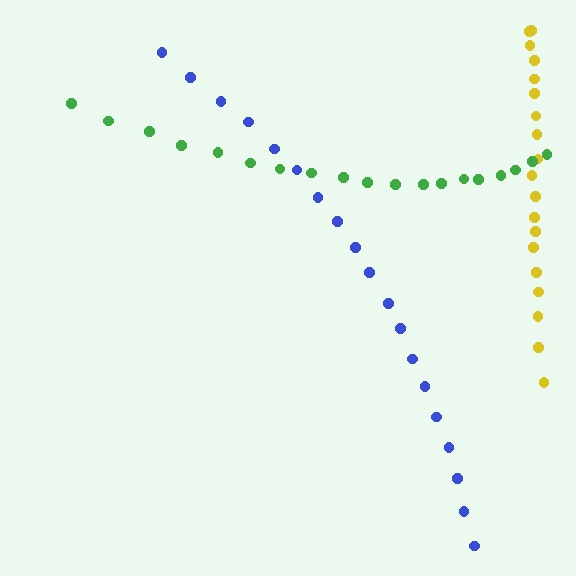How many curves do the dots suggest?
There are 3 distinct paths.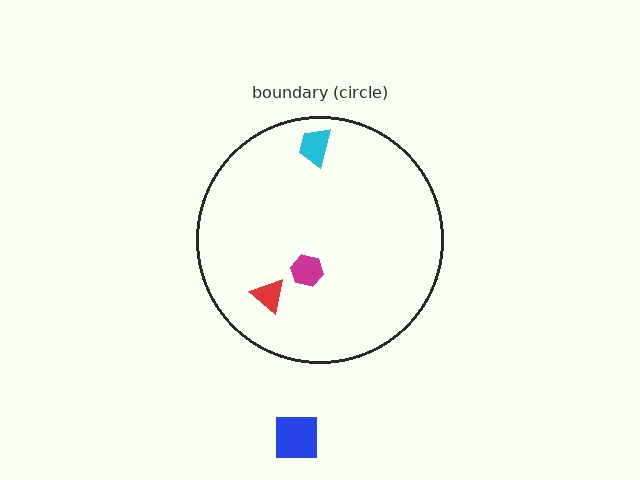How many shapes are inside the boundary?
3 inside, 1 outside.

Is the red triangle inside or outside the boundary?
Inside.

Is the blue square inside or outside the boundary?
Outside.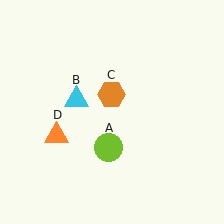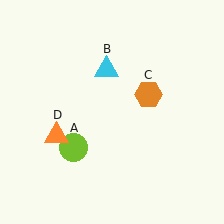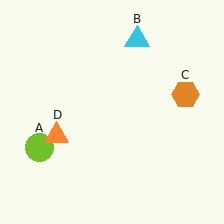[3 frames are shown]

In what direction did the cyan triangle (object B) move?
The cyan triangle (object B) moved up and to the right.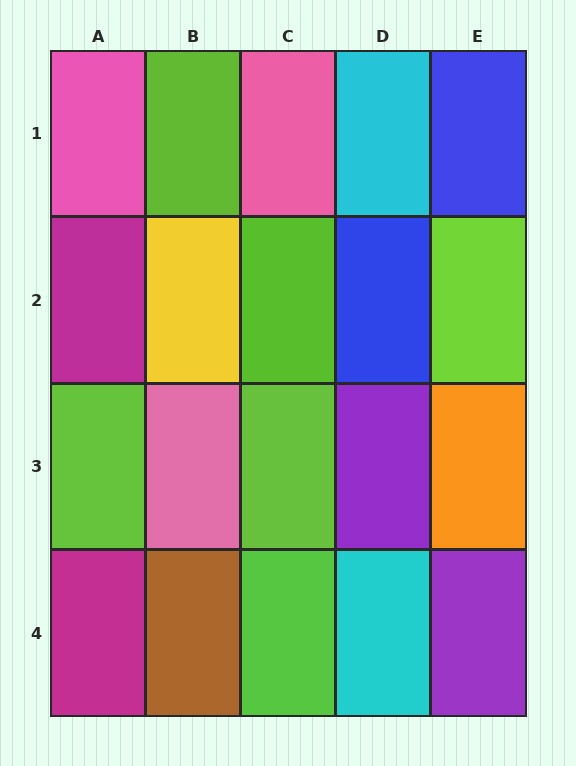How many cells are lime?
6 cells are lime.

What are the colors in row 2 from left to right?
Magenta, yellow, lime, blue, lime.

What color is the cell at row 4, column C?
Lime.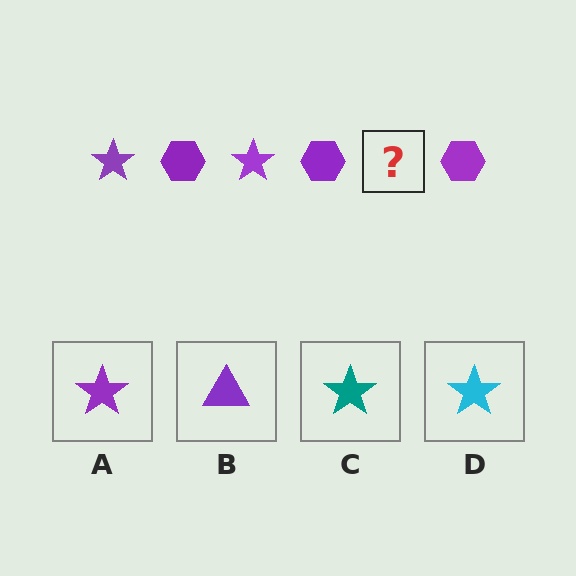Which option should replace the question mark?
Option A.